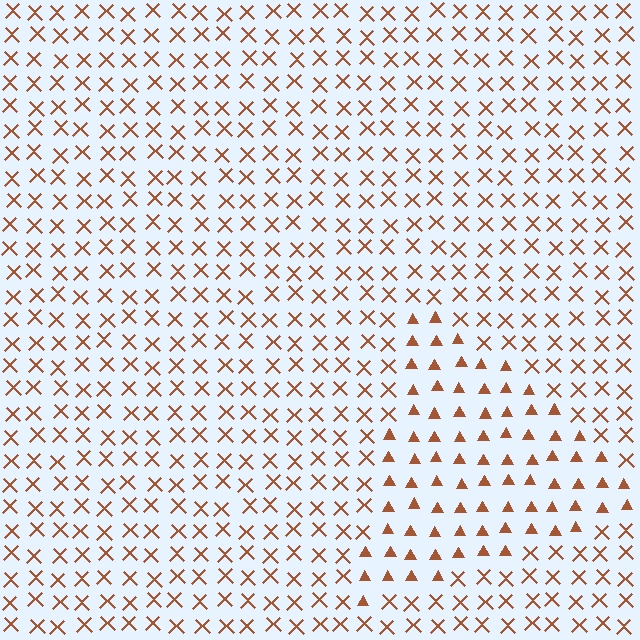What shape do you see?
I see a triangle.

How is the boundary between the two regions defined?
The boundary is defined by a change in element shape: triangles inside vs. X marks outside. All elements share the same color and spacing.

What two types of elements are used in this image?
The image uses triangles inside the triangle region and X marks outside it.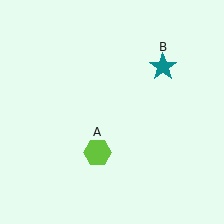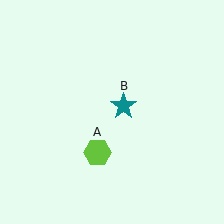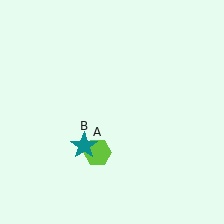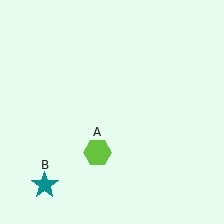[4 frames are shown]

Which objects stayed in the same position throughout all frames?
Lime hexagon (object A) remained stationary.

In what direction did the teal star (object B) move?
The teal star (object B) moved down and to the left.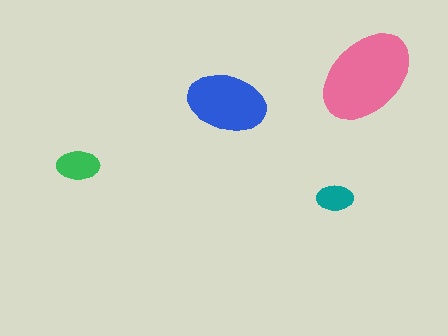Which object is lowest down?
The teal ellipse is bottommost.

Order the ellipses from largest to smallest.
the pink one, the blue one, the green one, the teal one.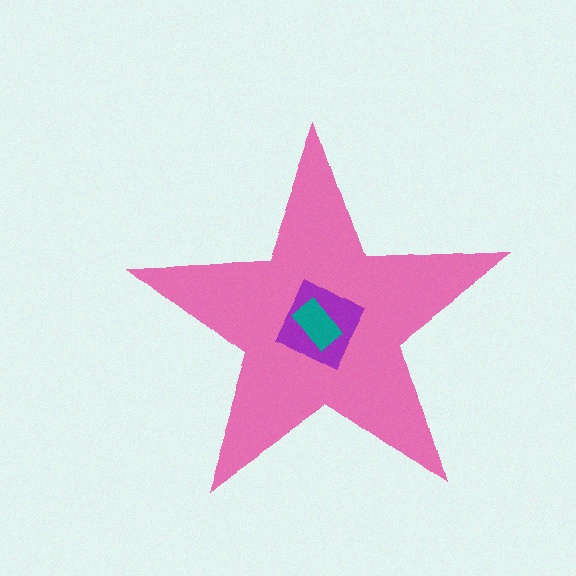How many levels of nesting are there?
3.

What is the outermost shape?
The pink star.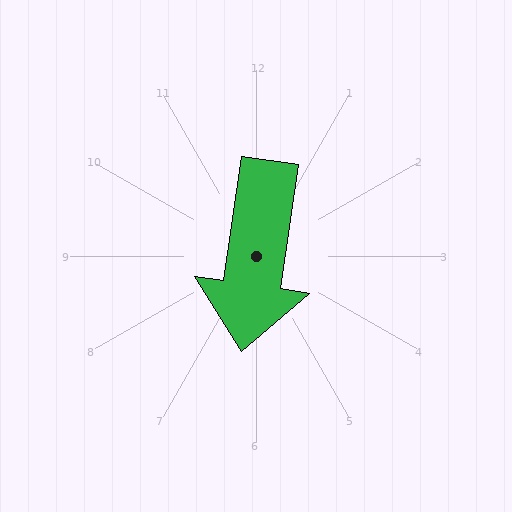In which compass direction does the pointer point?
South.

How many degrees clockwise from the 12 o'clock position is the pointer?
Approximately 188 degrees.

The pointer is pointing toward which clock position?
Roughly 6 o'clock.